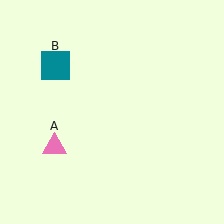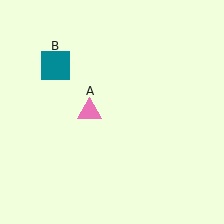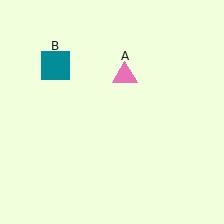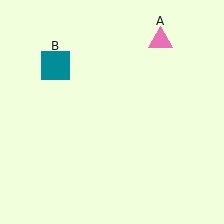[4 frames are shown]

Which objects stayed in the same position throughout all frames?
Teal square (object B) remained stationary.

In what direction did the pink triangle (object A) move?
The pink triangle (object A) moved up and to the right.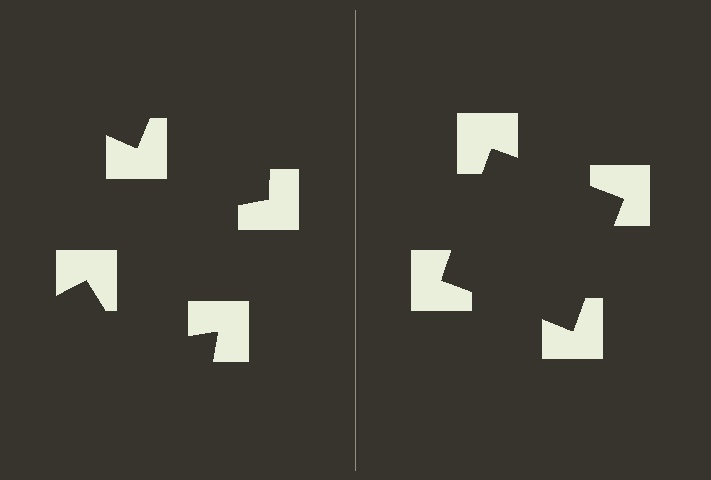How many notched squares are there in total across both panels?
8 — 4 on each side.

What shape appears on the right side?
An illusory square.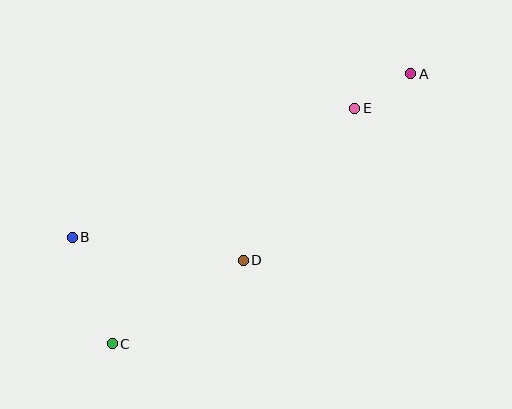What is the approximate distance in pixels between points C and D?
The distance between C and D is approximately 155 pixels.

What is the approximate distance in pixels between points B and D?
The distance between B and D is approximately 172 pixels.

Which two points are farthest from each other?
Points A and C are farthest from each other.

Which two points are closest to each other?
Points A and E are closest to each other.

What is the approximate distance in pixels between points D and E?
The distance between D and E is approximately 189 pixels.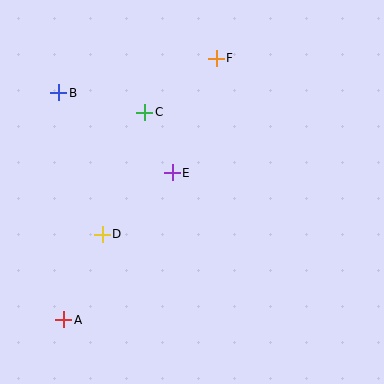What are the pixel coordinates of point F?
Point F is at (216, 58).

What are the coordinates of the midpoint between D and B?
The midpoint between D and B is at (80, 164).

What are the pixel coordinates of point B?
Point B is at (59, 93).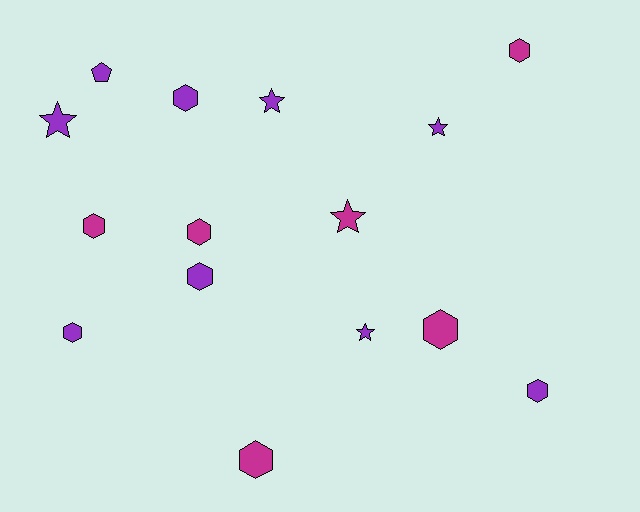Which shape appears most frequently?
Hexagon, with 9 objects.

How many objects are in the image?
There are 15 objects.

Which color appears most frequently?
Purple, with 9 objects.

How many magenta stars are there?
There is 1 magenta star.